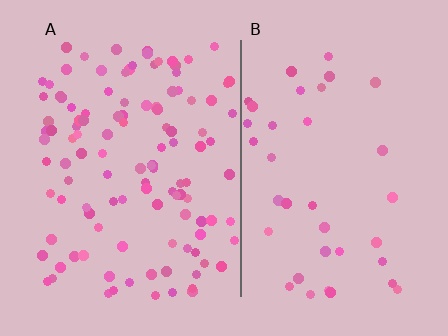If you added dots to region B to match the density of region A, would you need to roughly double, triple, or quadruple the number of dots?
Approximately triple.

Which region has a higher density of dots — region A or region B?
A (the left).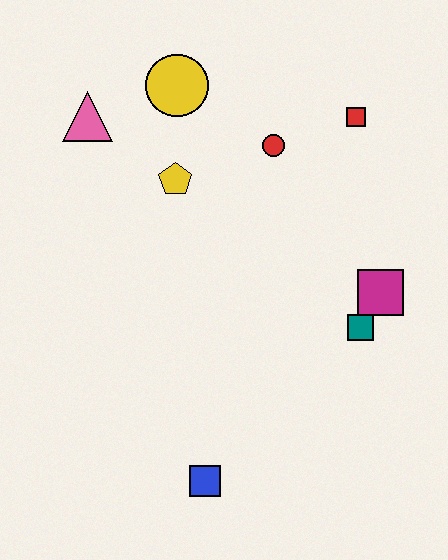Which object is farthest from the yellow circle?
The blue square is farthest from the yellow circle.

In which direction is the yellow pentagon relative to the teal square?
The yellow pentagon is to the left of the teal square.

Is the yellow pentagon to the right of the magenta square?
No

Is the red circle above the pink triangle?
No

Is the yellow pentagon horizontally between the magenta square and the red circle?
No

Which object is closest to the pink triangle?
The yellow circle is closest to the pink triangle.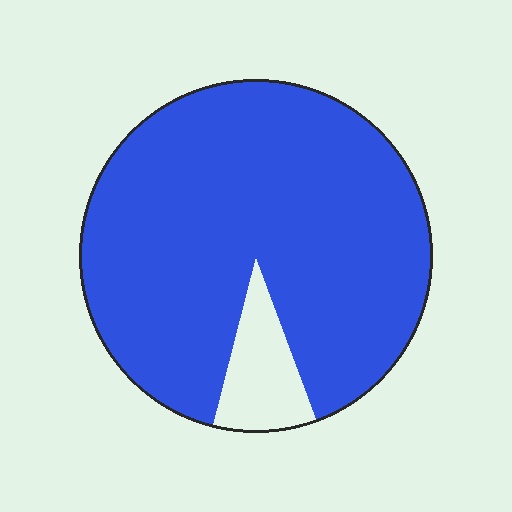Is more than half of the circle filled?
Yes.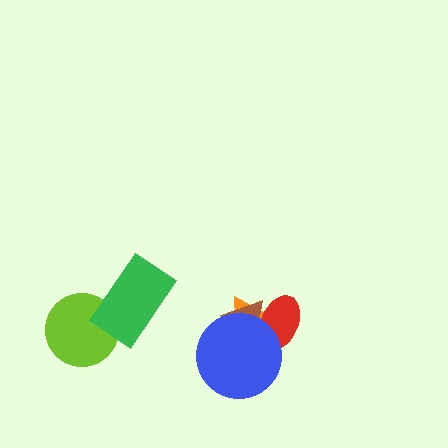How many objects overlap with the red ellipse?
3 objects overlap with the red ellipse.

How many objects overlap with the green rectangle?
1 object overlaps with the green rectangle.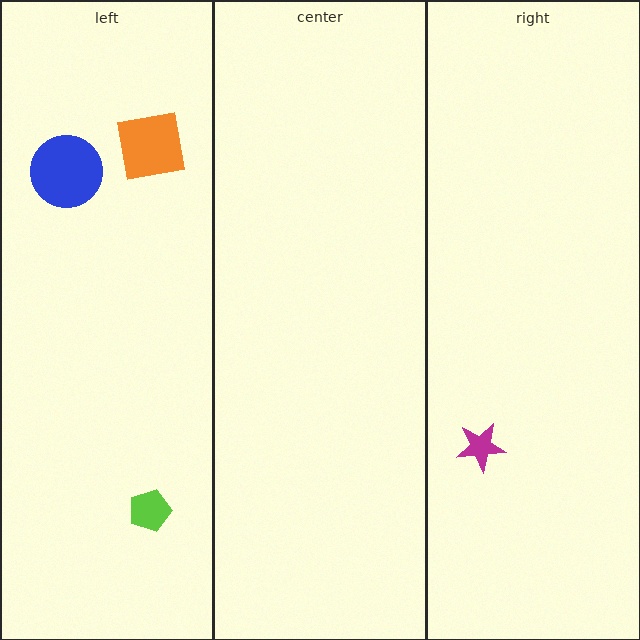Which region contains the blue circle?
The left region.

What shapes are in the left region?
The orange square, the lime pentagon, the blue circle.